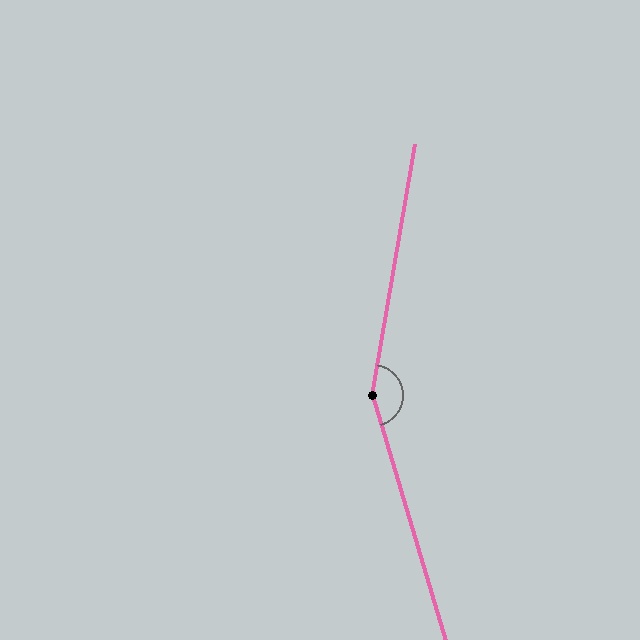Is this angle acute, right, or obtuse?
It is obtuse.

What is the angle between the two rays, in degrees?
Approximately 154 degrees.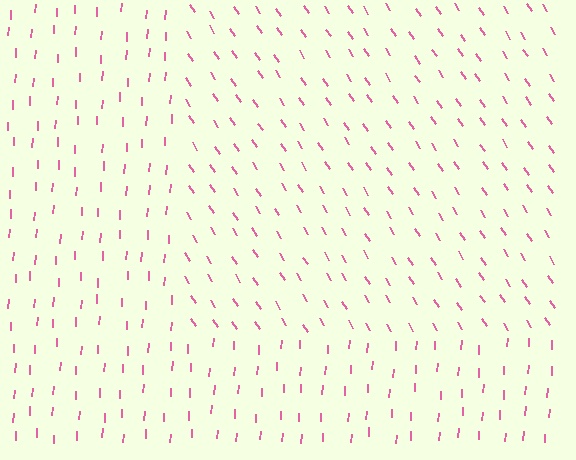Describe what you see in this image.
The image is filled with small pink line segments. A rectangle region in the image has lines oriented differently from the surrounding lines, creating a visible texture boundary.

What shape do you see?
I see a rectangle.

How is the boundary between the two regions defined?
The boundary is defined purely by a change in line orientation (approximately 36 degrees difference). All lines are the same color and thickness.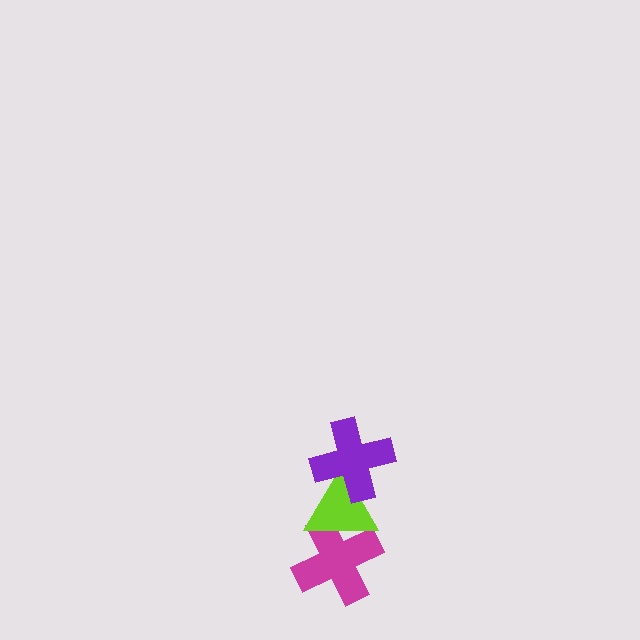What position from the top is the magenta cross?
The magenta cross is 3rd from the top.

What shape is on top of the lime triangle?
The purple cross is on top of the lime triangle.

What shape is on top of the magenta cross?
The lime triangle is on top of the magenta cross.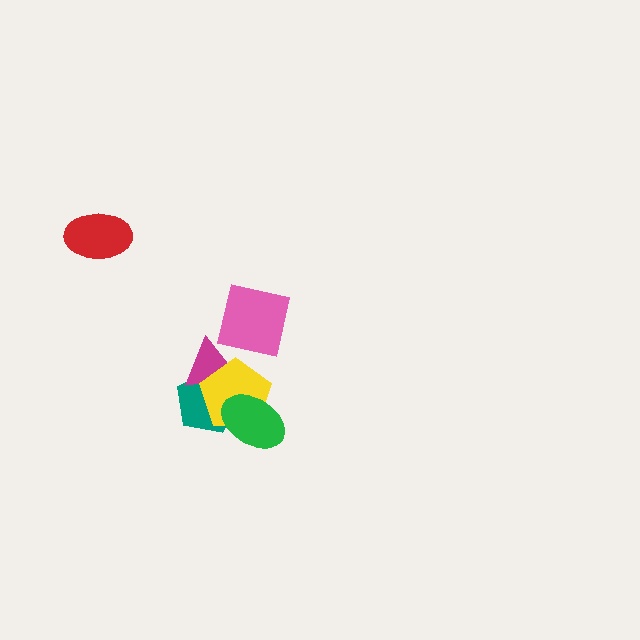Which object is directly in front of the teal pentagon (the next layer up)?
The magenta triangle is directly in front of the teal pentagon.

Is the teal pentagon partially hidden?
Yes, it is partially covered by another shape.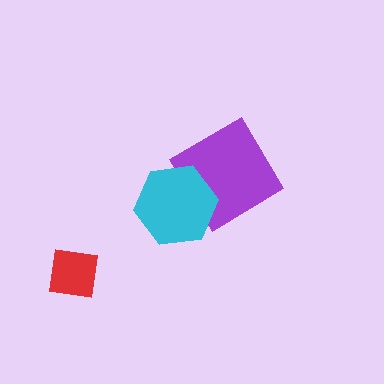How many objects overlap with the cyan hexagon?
1 object overlaps with the cyan hexagon.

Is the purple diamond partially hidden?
Yes, it is partially covered by another shape.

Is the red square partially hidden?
No, no other shape covers it.